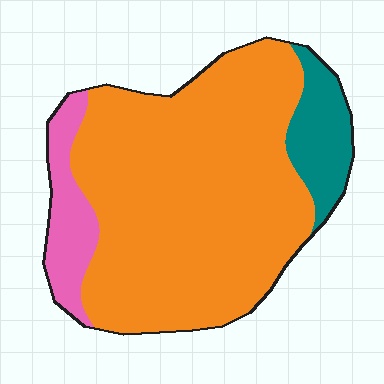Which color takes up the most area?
Orange, at roughly 75%.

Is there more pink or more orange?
Orange.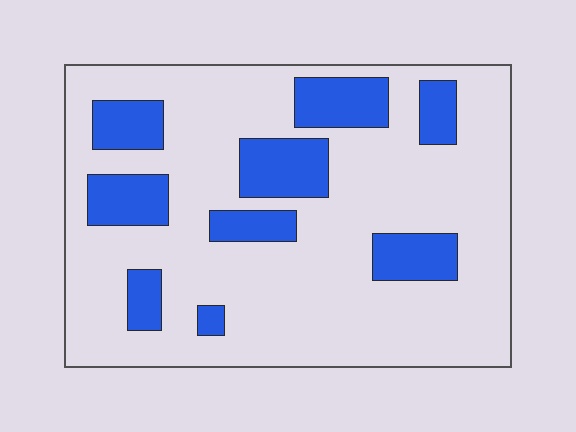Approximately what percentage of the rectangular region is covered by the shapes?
Approximately 20%.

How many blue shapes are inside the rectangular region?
9.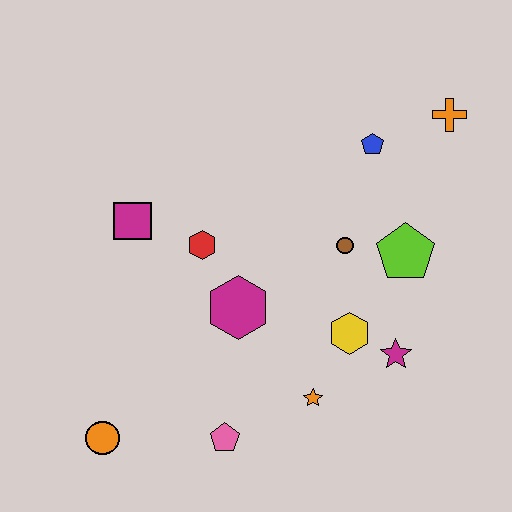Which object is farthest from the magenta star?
The orange circle is farthest from the magenta star.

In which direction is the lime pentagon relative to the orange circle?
The lime pentagon is to the right of the orange circle.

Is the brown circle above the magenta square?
No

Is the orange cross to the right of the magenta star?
Yes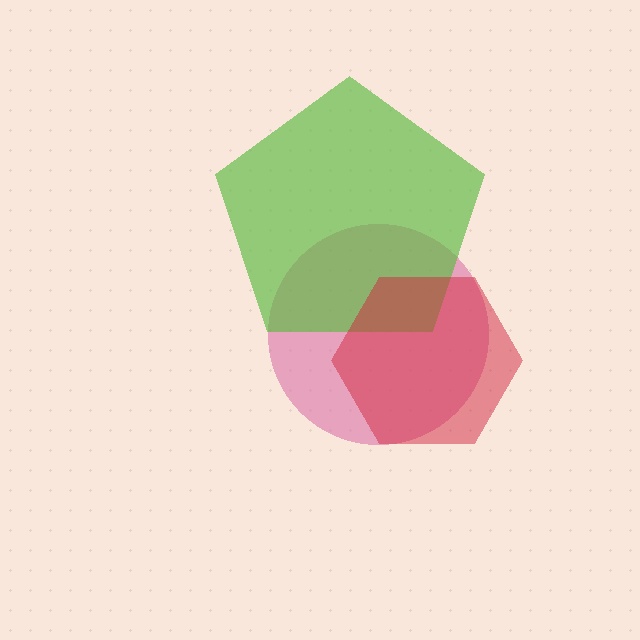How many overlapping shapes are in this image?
There are 3 overlapping shapes in the image.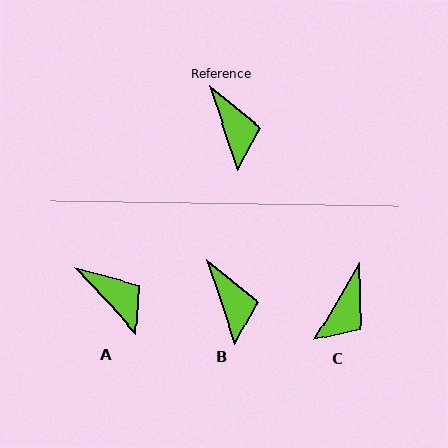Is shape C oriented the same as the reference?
No, it is off by about 49 degrees.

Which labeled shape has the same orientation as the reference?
B.